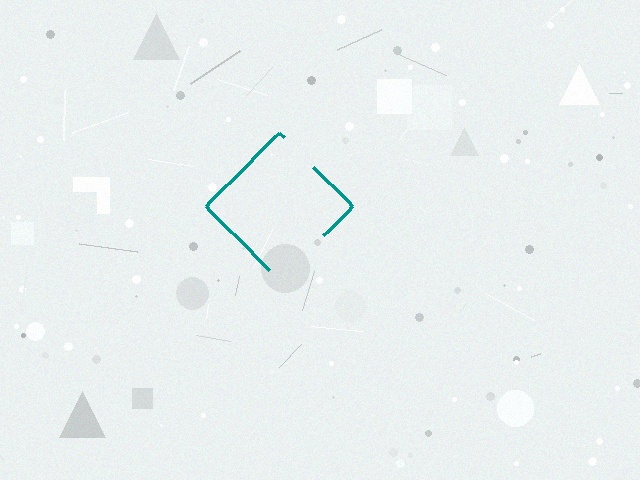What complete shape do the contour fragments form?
The contour fragments form a diamond.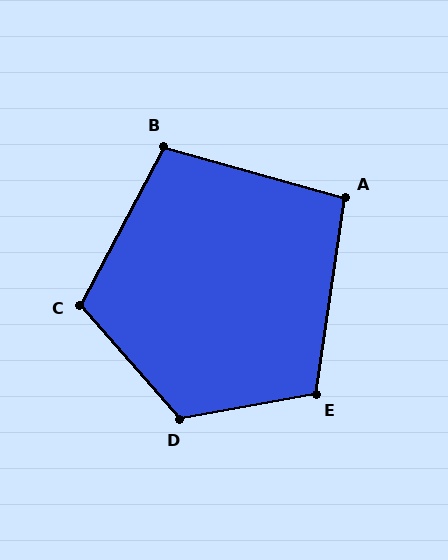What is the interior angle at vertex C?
Approximately 111 degrees (obtuse).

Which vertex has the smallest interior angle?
A, at approximately 97 degrees.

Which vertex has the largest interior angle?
D, at approximately 121 degrees.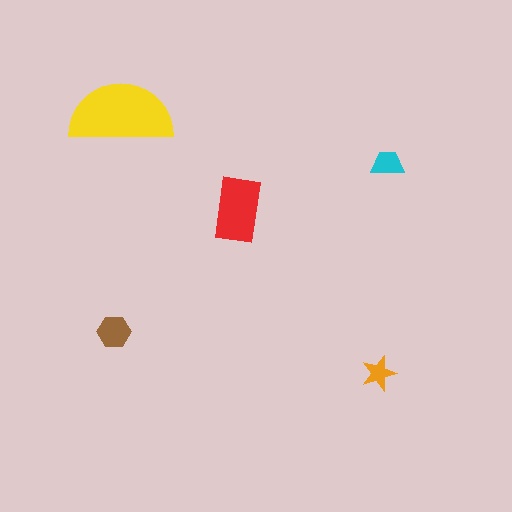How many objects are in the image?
There are 5 objects in the image.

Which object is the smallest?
The orange star.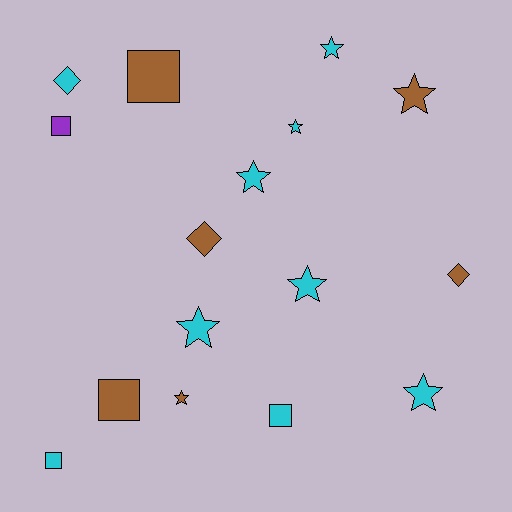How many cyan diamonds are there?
There is 1 cyan diamond.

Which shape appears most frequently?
Star, with 8 objects.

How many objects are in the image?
There are 16 objects.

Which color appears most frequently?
Cyan, with 9 objects.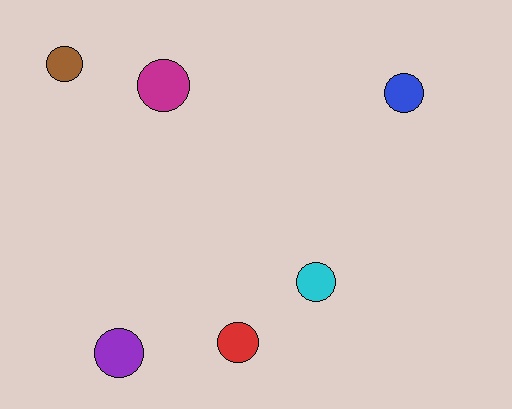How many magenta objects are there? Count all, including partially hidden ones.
There is 1 magenta object.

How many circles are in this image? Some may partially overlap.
There are 6 circles.